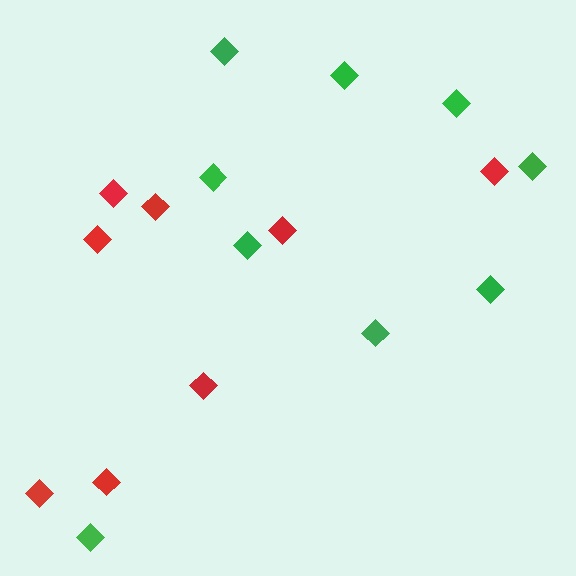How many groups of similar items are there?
There are 2 groups: one group of green diamonds (9) and one group of red diamonds (8).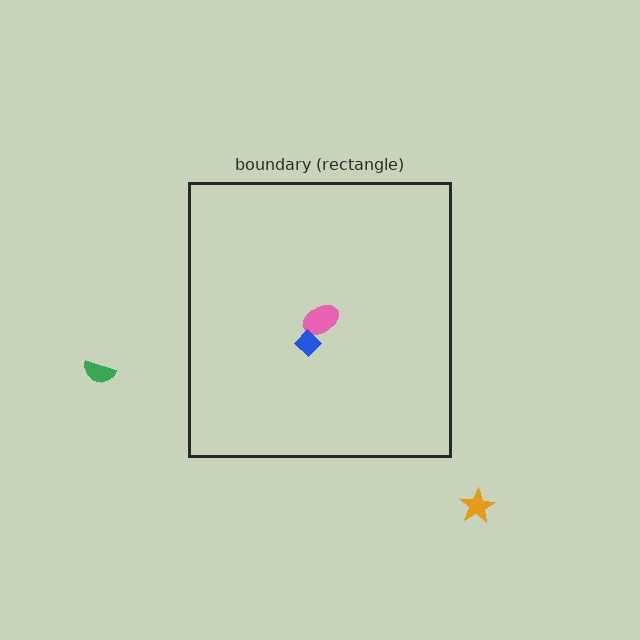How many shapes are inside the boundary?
2 inside, 2 outside.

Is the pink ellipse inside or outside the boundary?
Inside.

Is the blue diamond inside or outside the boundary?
Inside.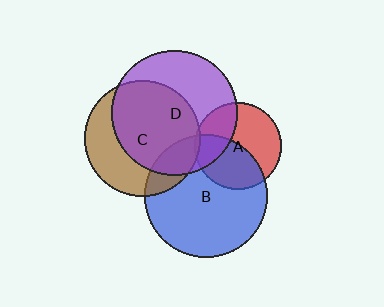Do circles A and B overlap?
Yes.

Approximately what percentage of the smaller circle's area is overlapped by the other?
Approximately 45%.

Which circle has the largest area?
Circle D (purple).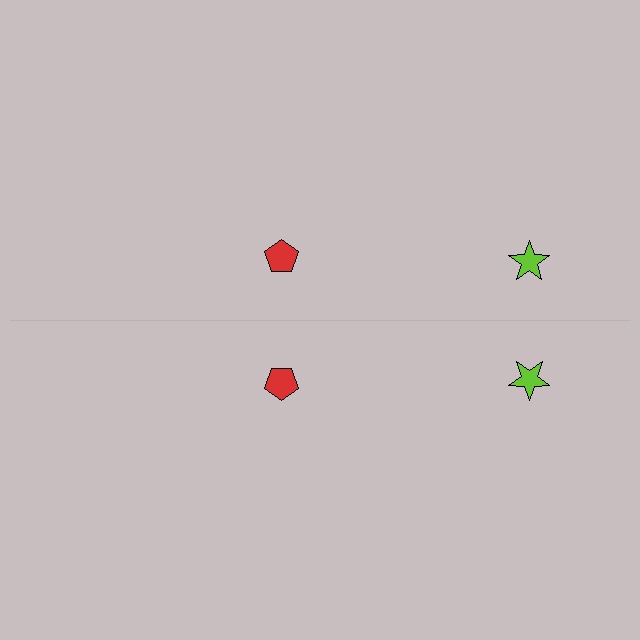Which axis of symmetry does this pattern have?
The pattern has a horizontal axis of symmetry running through the center of the image.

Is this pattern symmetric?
Yes, this pattern has bilateral (reflection) symmetry.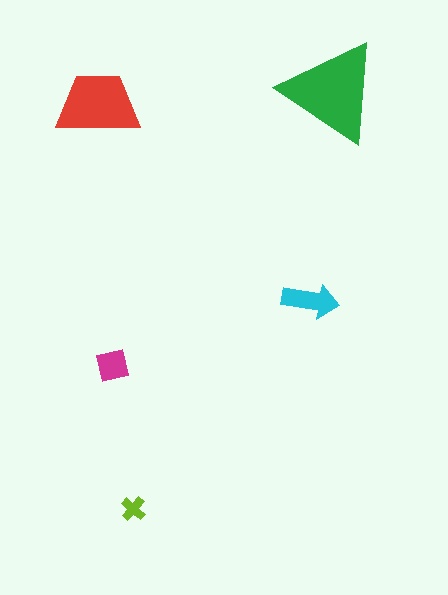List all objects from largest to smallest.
The green triangle, the red trapezoid, the cyan arrow, the magenta square, the lime cross.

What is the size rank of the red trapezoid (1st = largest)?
2nd.